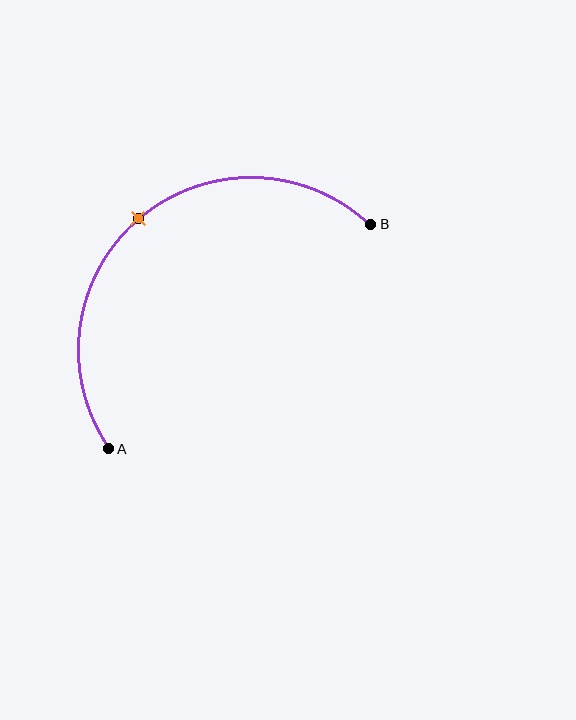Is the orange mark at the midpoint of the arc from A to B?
Yes. The orange mark lies on the arc at equal arc-length from both A and B — it is the arc midpoint.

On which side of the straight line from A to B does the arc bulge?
The arc bulges above and to the left of the straight line connecting A and B.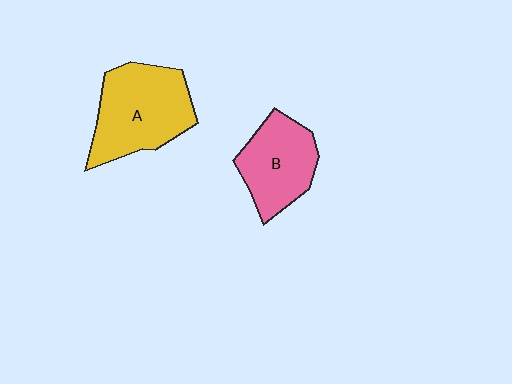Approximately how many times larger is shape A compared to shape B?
Approximately 1.3 times.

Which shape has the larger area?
Shape A (yellow).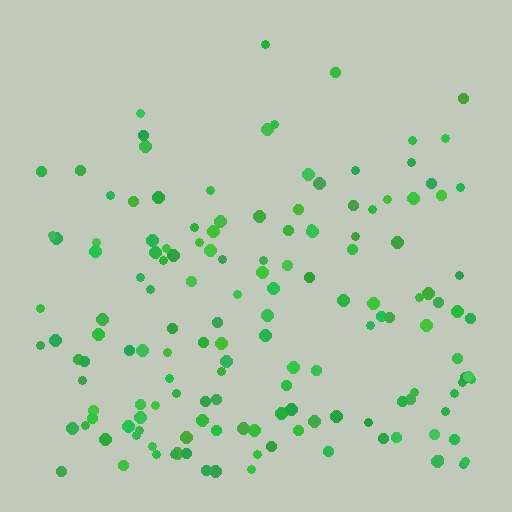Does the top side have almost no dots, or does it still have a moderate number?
Still a moderate number, just noticeably fewer than the bottom.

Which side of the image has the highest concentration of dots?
The bottom.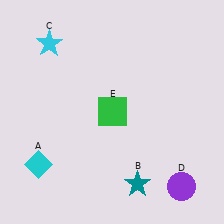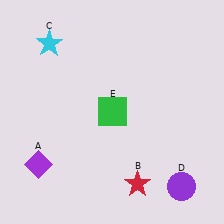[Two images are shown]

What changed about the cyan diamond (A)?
In Image 1, A is cyan. In Image 2, it changed to purple.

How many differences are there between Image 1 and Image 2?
There are 2 differences between the two images.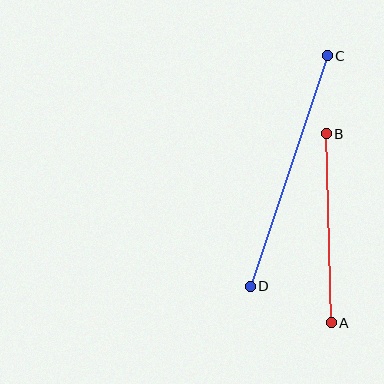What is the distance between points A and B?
The distance is approximately 189 pixels.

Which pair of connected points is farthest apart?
Points C and D are farthest apart.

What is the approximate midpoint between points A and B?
The midpoint is at approximately (329, 228) pixels.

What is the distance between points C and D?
The distance is approximately 243 pixels.